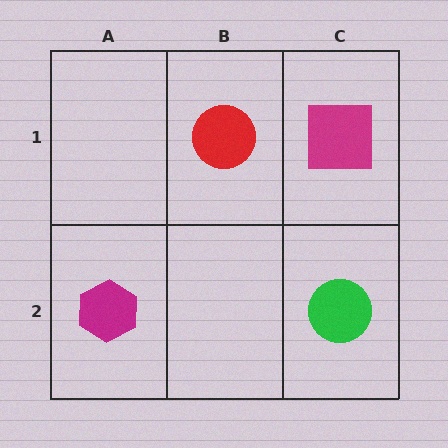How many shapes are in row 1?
2 shapes.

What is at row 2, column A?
A magenta hexagon.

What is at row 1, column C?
A magenta square.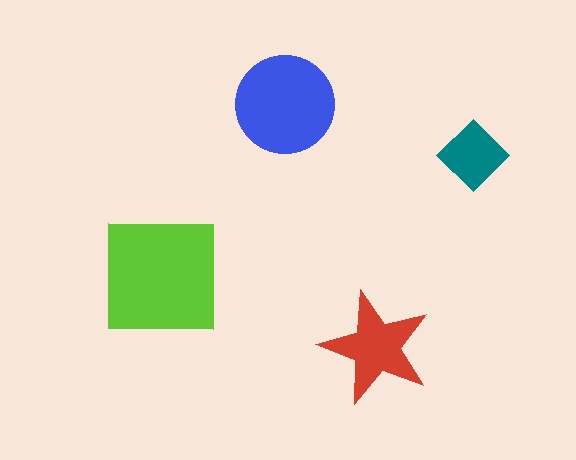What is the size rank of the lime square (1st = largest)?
1st.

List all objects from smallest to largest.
The teal diamond, the red star, the blue circle, the lime square.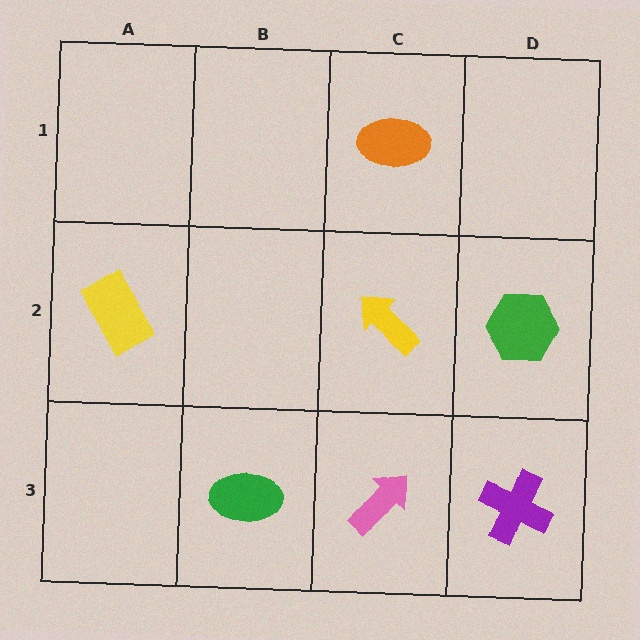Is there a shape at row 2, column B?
No, that cell is empty.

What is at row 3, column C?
A pink arrow.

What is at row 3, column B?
A green ellipse.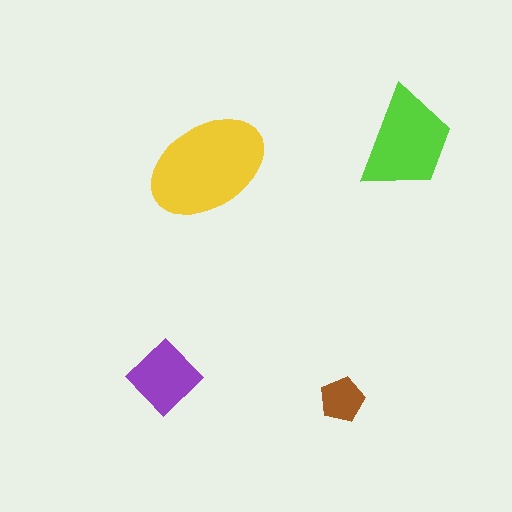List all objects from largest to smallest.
The yellow ellipse, the lime trapezoid, the purple diamond, the brown pentagon.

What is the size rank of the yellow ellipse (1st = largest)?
1st.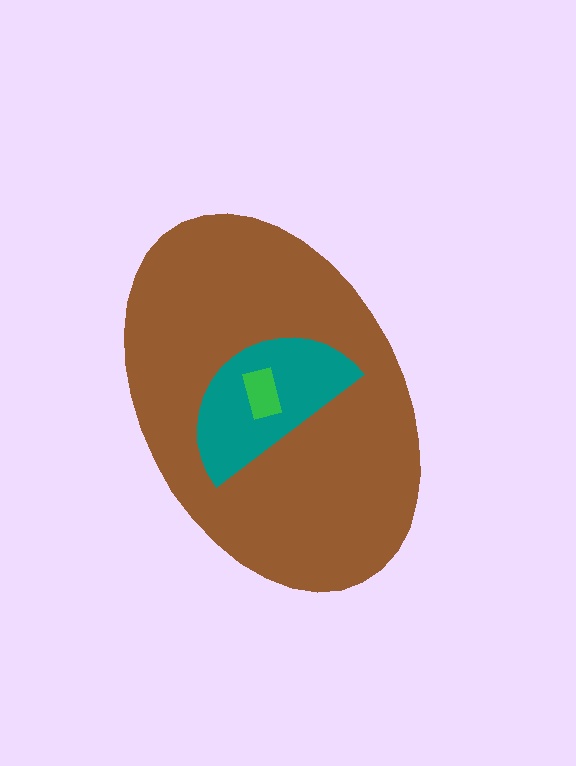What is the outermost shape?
The brown ellipse.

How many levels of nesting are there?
3.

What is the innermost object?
The green rectangle.